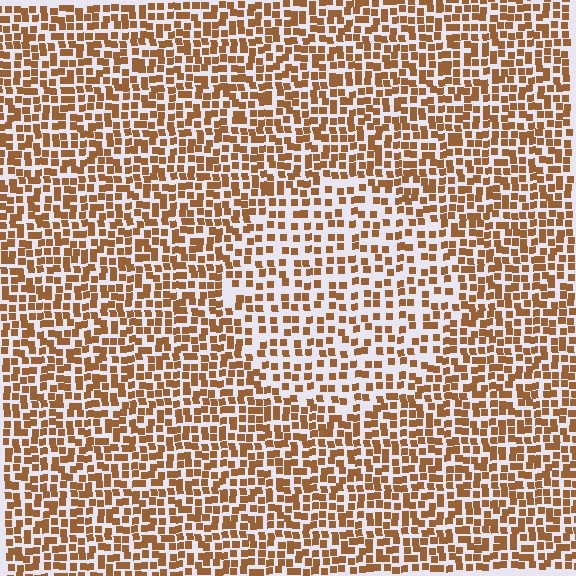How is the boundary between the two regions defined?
The boundary is defined by a change in element density (approximately 1.7x ratio). All elements are the same color, size, and shape.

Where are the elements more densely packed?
The elements are more densely packed outside the circle boundary.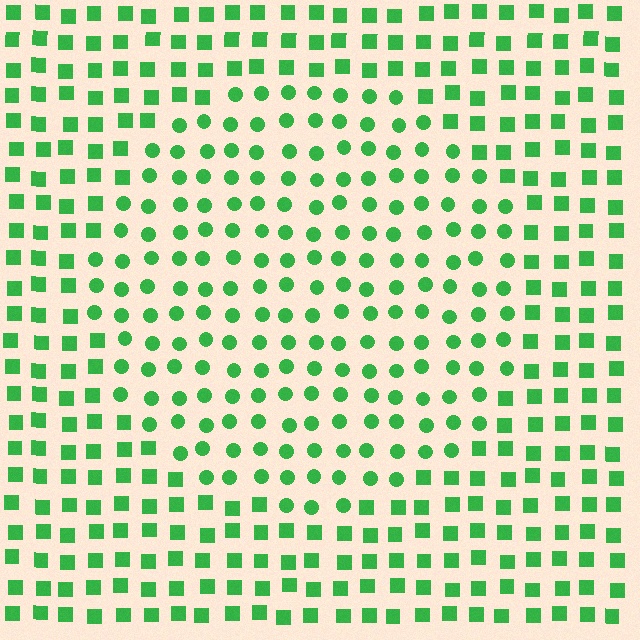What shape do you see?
I see a circle.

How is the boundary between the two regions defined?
The boundary is defined by a change in element shape: circles inside vs. squares outside. All elements share the same color and spacing.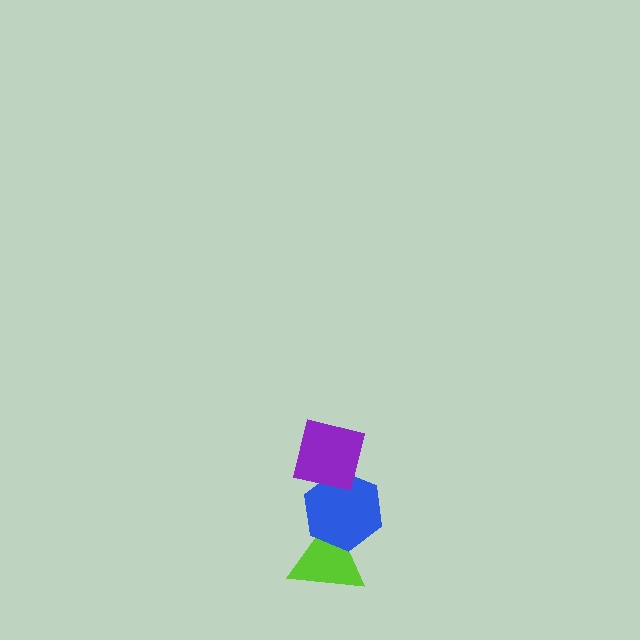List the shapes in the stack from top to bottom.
From top to bottom: the purple square, the blue hexagon, the lime triangle.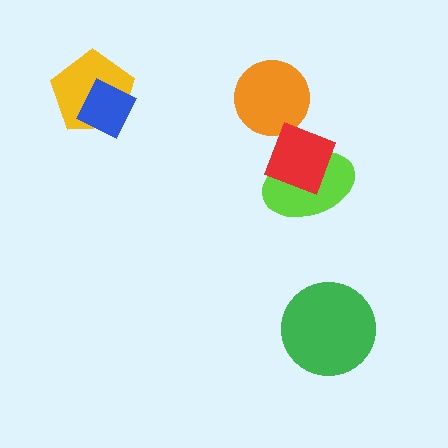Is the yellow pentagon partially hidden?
Yes, it is partially covered by another shape.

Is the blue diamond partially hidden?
No, no other shape covers it.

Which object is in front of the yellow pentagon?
The blue diamond is in front of the yellow pentagon.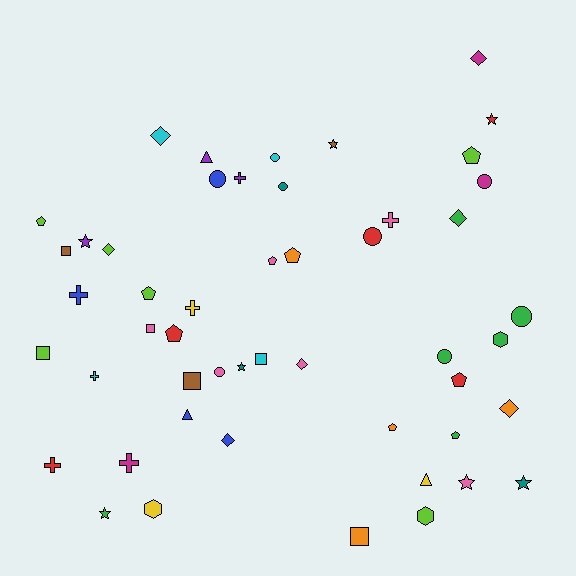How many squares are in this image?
There are 6 squares.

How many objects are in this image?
There are 50 objects.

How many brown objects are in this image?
There are 3 brown objects.